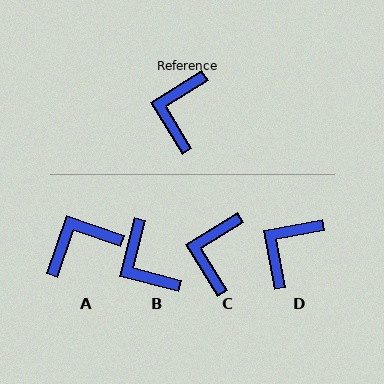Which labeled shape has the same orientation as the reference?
C.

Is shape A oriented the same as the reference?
No, it is off by about 50 degrees.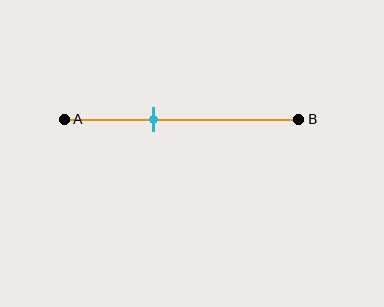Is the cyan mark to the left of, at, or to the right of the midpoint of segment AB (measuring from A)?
The cyan mark is to the left of the midpoint of segment AB.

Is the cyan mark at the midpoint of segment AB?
No, the mark is at about 40% from A, not at the 50% midpoint.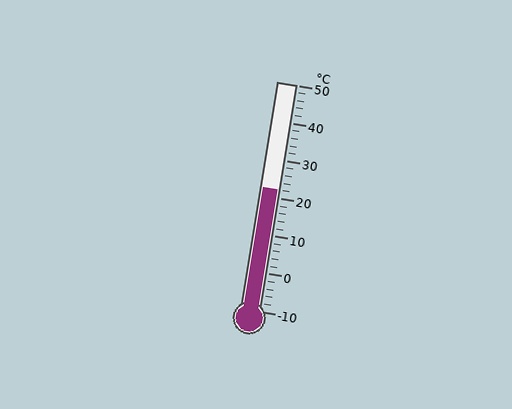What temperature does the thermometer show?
The thermometer shows approximately 22°C.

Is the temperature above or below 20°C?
The temperature is above 20°C.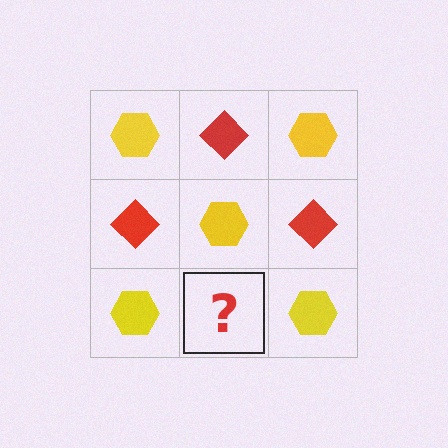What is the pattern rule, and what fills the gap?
The rule is that it alternates yellow hexagon and red diamond in a checkerboard pattern. The gap should be filled with a red diamond.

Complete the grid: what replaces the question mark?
The question mark should be replaced with a red diamond.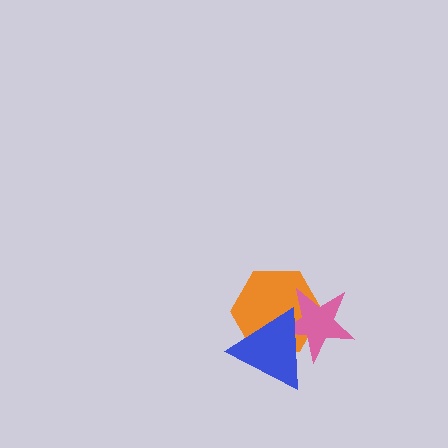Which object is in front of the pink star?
The blue triangle is in front of the pink star.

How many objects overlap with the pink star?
2 objects overlap with the pink star.